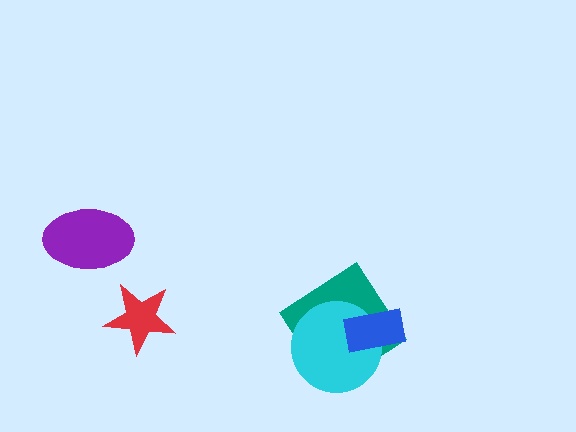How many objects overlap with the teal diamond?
2 objects overlap with the teal diamond.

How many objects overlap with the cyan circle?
2 objects overlap with the cyan circle.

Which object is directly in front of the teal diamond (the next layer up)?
The cyan circle is directly in front of the teal diamond.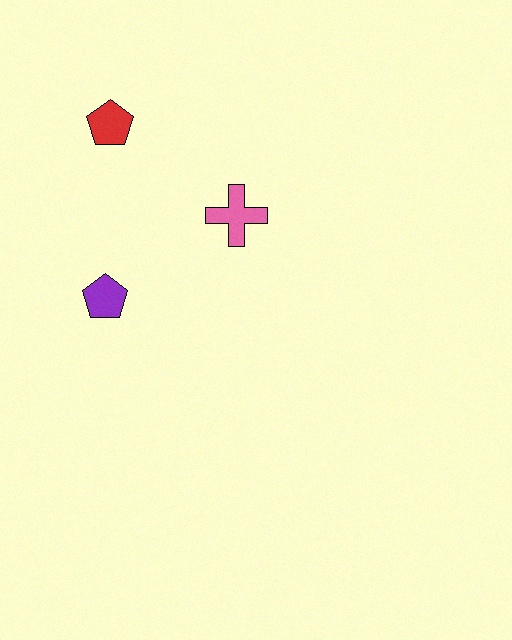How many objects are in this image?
There are 3 objects.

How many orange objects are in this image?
There are no orange objects.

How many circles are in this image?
There are no circles.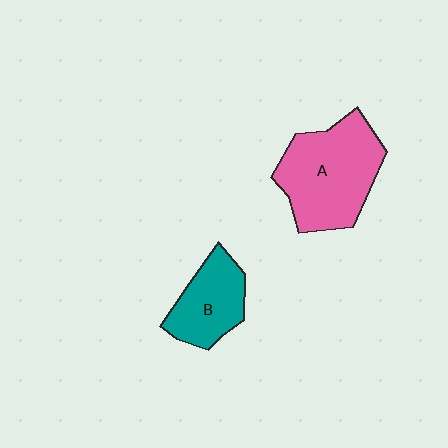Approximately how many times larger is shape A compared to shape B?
Approximately 1.7 times.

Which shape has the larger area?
Shape A (pink).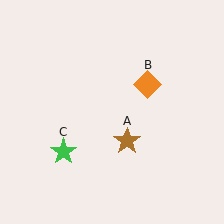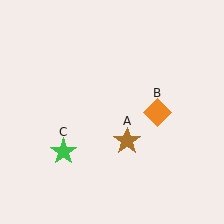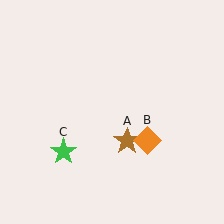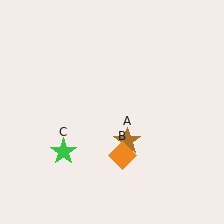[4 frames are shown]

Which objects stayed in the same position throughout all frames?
Brown star (object A) and green star (object C) remained stationary.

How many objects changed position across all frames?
1 object changed position: orange diamond (object B).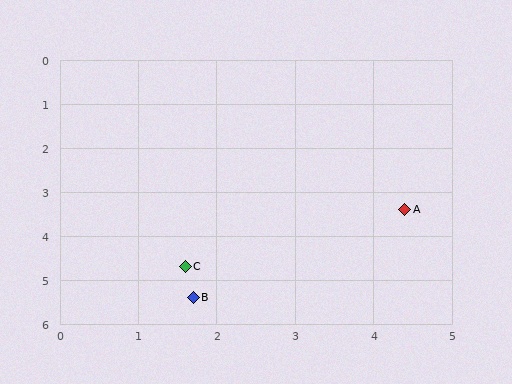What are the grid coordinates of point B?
Point B is at approximately (1.7, 5.4).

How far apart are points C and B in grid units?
Points C and B are about 0.7 grid units apart.